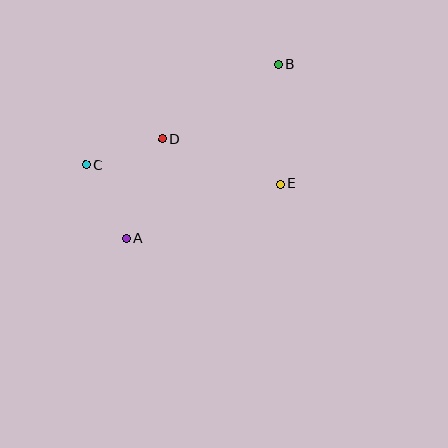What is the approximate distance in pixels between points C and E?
The distance between C and E is approximately 195 pixels.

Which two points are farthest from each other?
Points A and B are farthest from each other.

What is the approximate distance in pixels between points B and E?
The distance between B and E is approximately 119 pixels.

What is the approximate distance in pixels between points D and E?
The distance between D and E is approximately 126 pixels.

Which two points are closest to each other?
Points C and D are closest to each other.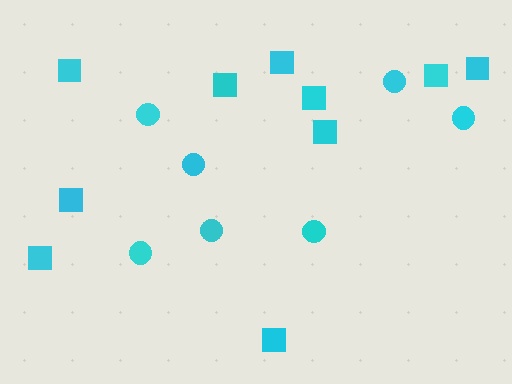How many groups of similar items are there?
There are 2 groups: one group of squares (10) and one group of circles (7).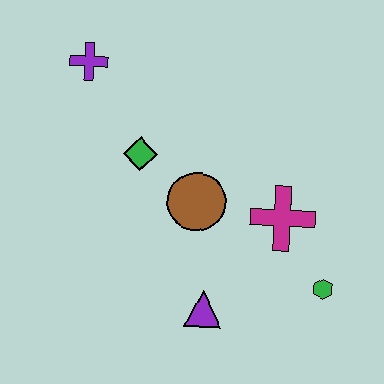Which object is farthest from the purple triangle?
The purple cross is farthest from the purple triangle.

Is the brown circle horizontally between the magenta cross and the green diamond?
Yes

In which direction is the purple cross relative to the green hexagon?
The purple cross is to the left of the green hexagon.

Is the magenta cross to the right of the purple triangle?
Yes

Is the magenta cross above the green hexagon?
Yes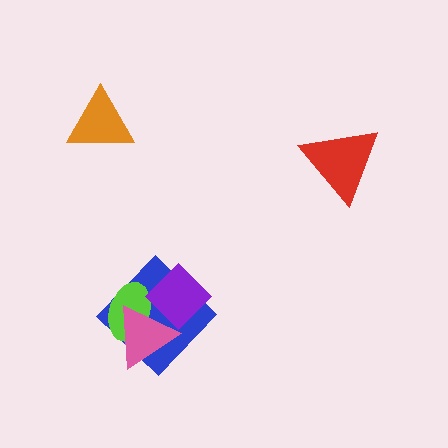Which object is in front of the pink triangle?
The purple diamond is in front of the pink triangle.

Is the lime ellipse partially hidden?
Yes, it is partially covered by another shape.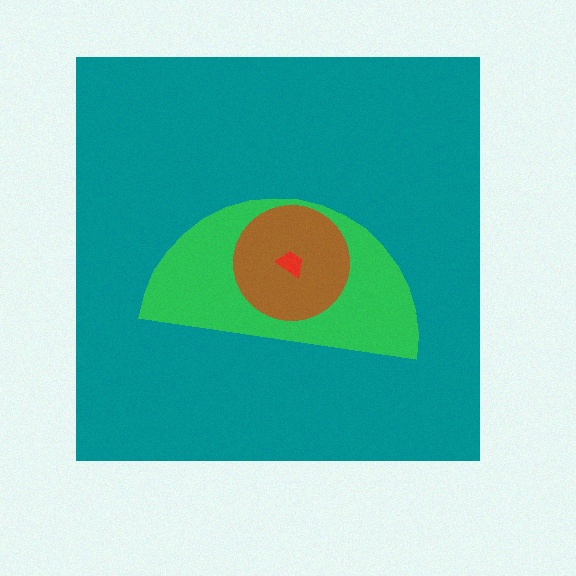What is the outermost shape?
The teal square.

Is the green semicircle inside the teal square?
Yes.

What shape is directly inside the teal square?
The green semicircle.